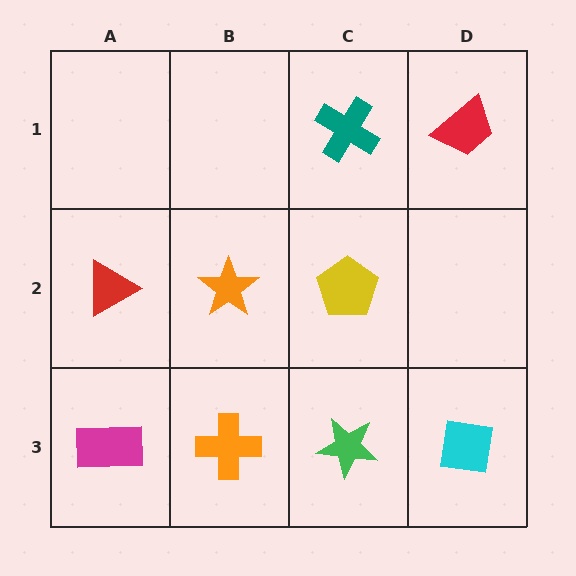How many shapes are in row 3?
4 shapes.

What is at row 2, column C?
A yellow pentagon.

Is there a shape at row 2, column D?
No, that cell is empty.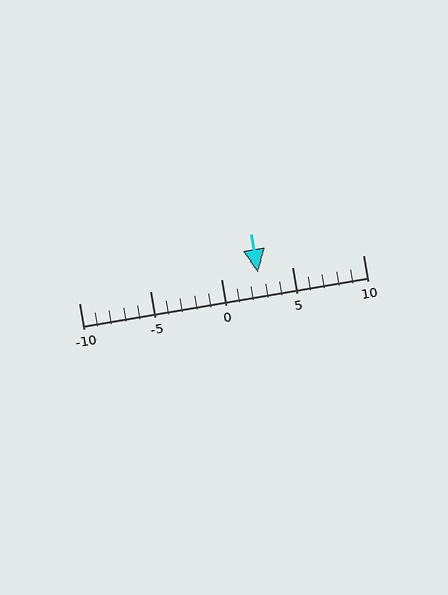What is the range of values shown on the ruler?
The ruler shows values from -10 to 10.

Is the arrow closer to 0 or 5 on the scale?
The arrow is closer to 5.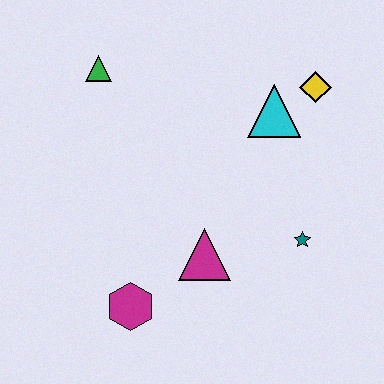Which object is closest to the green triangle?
The cyan triangle is closest to the green triangle.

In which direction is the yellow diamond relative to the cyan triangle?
The yellow diamond is to the right of the cyan triangle.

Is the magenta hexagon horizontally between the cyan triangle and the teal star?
No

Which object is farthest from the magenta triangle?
The green triangle is farthest from the magenta triangle.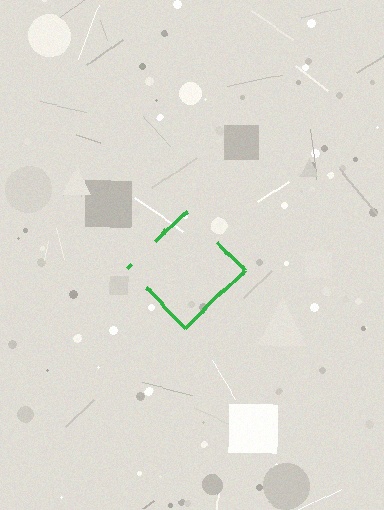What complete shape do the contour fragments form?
The contour fragments form a diamond.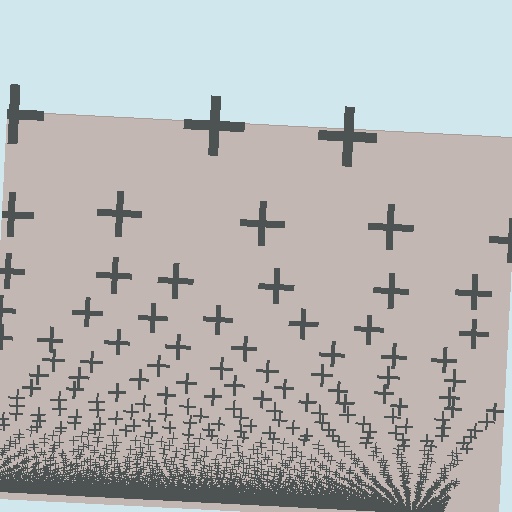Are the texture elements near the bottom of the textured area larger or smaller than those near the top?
Smaller. The gradient is inverted — elements near the bottom are smaller and denser.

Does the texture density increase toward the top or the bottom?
Density increases toward the bottom.